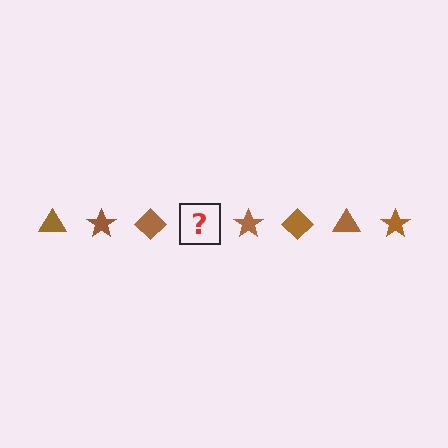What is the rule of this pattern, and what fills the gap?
The rule is that the pattern cycles through triangle, star, diamond shapes in brown. The gap should be filled with a brown triangle.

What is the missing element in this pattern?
The missing element is a brown triangle.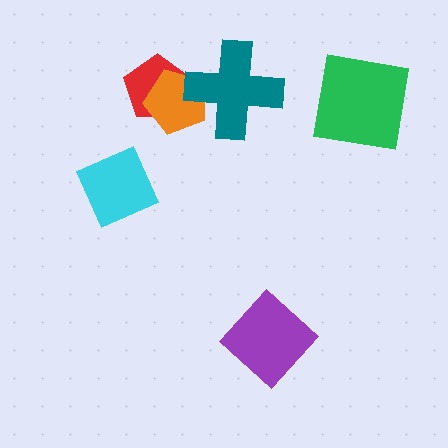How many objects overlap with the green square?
0 objects overlap with the green square.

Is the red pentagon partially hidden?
Yes, it is partially covered by another shape.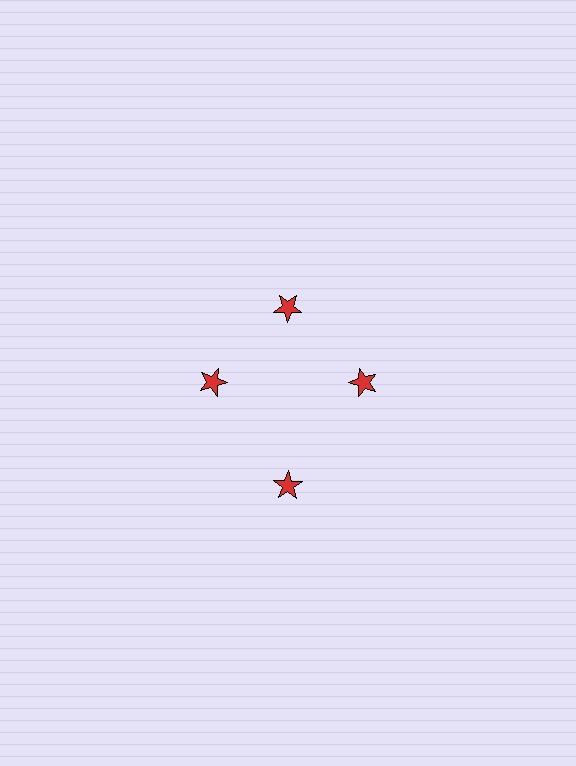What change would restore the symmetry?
The symmetry would be restored by moving it inward, back onto the ring so that all 4 stars sit at equal angles and equal distance from the center.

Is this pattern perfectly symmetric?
No. The 4 red stars are arranged in a ring, but one element near the 6 o'clock position is pushed outward from the center, breaking the 4-fold rotational symmetry.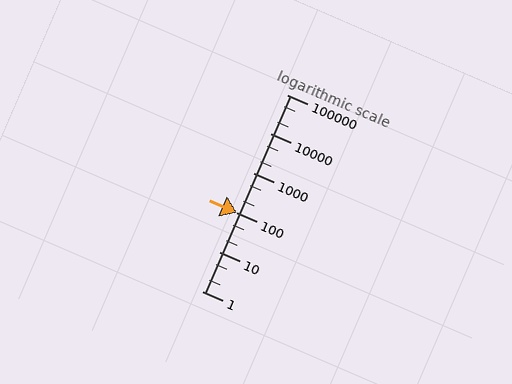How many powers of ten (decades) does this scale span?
The scale spans 5 decades, from 1 to 100000.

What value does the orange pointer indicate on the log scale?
The pointer indicates approximately 100.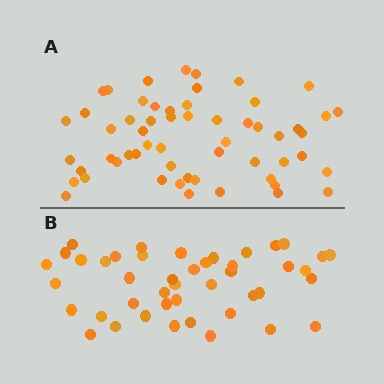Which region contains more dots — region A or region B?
Region A (the top region) has more dots.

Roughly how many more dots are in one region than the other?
Region A has approximately 15 more dots than region B.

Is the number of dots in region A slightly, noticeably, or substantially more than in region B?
Region A has noticeably more, but not dramatically so. The ratio is roughly 1.3 to 1.